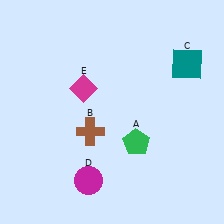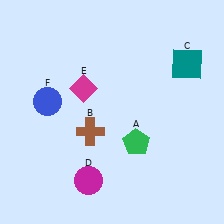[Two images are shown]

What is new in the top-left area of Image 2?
A blue circle (F) was added in the top-left area of Image 2.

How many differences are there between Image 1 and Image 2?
There is 1 difference between the two images.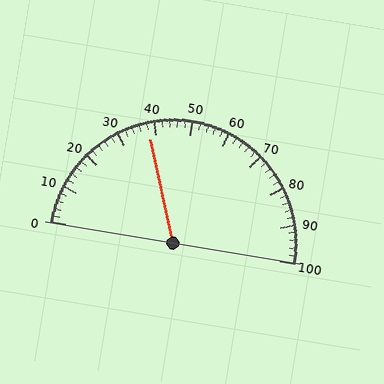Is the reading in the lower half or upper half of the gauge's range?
The reading is in the lower half of the range (0 to 100).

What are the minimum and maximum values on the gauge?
The gauge ranges from 0 to 100.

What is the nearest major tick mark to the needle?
The nearest major tick mark is 40.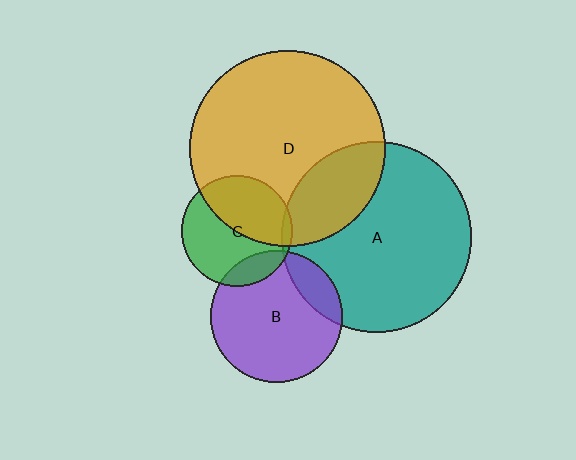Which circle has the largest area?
Circle D (orange).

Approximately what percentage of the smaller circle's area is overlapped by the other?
Approximately 5%.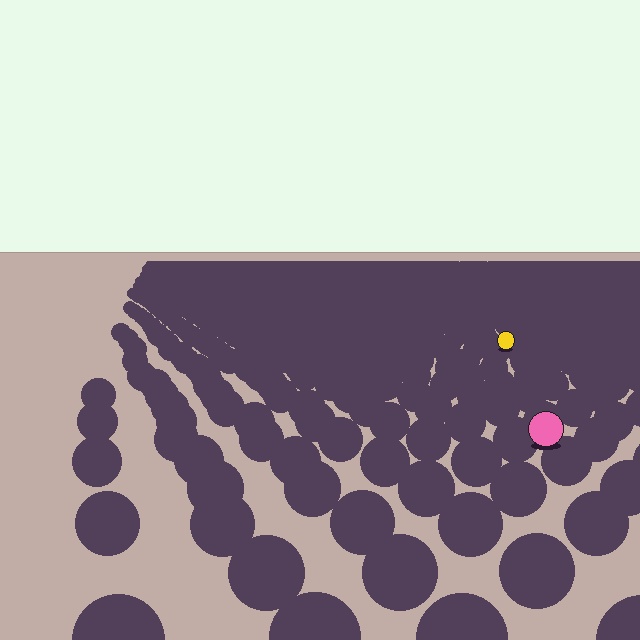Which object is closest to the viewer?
The pink circle is closest. The texture marks near it are larger and more spread out.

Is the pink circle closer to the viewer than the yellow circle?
Yes. The pink circle is closer — you can tell from the texture gradient: the ground texture is coarser near it.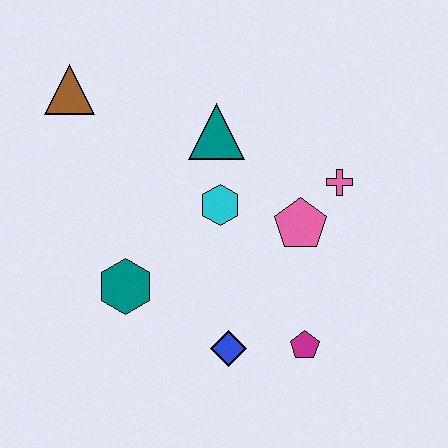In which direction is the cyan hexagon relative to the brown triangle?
The cyan hexagon is to the right of the brown triangle.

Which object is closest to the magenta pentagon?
The blue diamond is closest to the magenta pentagon.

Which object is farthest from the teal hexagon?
The pink cross is farthest from the teal hexagon.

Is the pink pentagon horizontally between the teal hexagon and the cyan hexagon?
No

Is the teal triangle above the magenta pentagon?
Yes